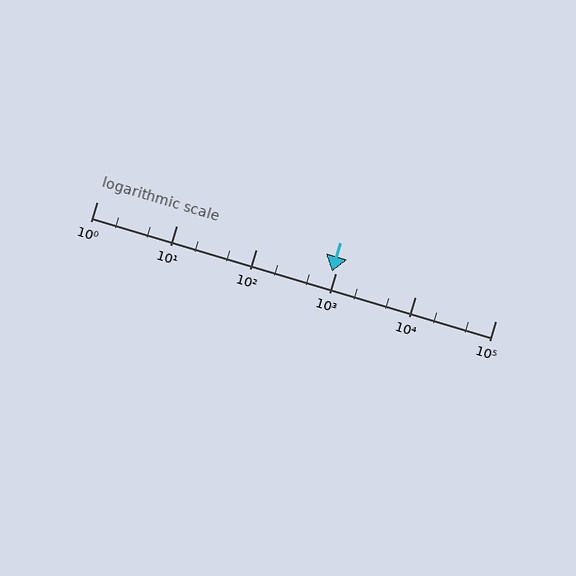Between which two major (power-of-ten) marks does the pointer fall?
The pointer is between 100 and 1000.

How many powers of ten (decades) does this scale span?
The scale spans 5 decades, from 1 to 100000.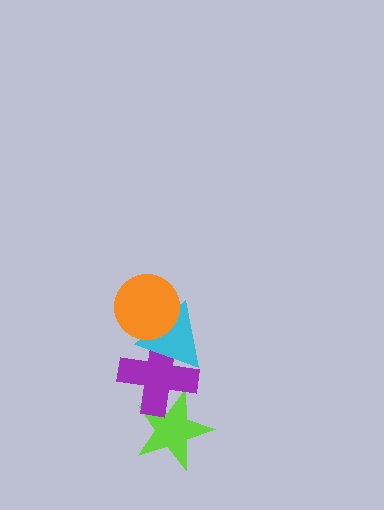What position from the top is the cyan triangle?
The cyan triangle is 2nd from the top.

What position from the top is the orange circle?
The orange circle is 1st from the top.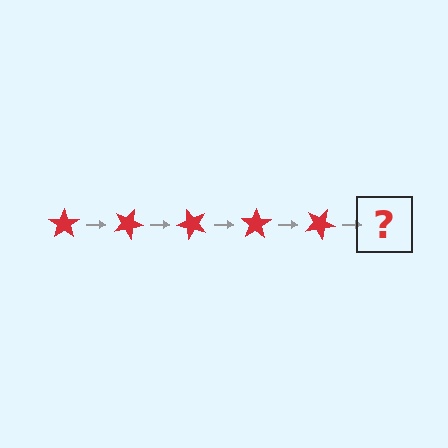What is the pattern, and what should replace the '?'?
The pattern is that the star rotates 25 degrees each step. The '?' should be a red star rotated 125 degrees.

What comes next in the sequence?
The next element should be a red star rotated 125 degrees.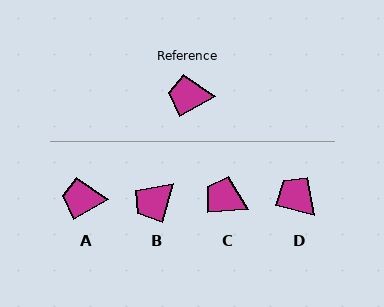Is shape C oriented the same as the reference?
No, it is off by about 25 degrees.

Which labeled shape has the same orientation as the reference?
A.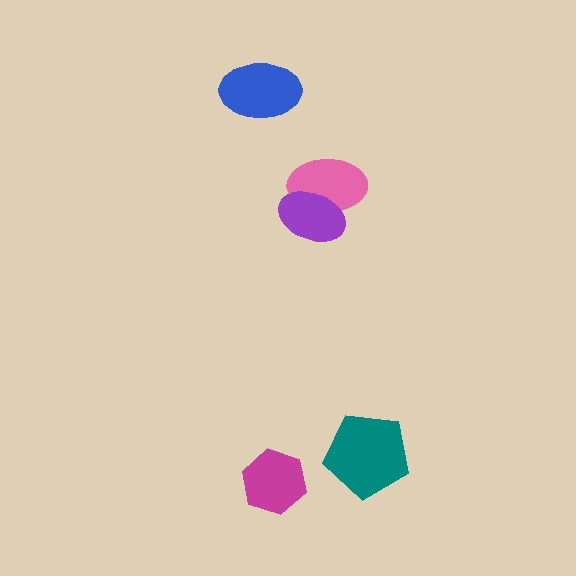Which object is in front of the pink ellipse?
The purple ellipse is in front of the pink ellipse.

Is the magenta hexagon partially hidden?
No, no other shape covers it.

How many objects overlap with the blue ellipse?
0 objects overlap with the blue ellipse.